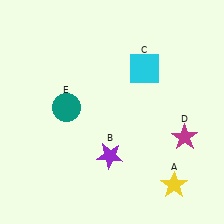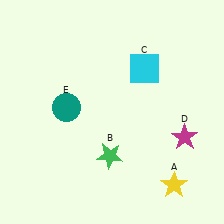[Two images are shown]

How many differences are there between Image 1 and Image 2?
There is 1 difference between the two images.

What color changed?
The star (B) changed from purple in Image 1 to green in Image 2.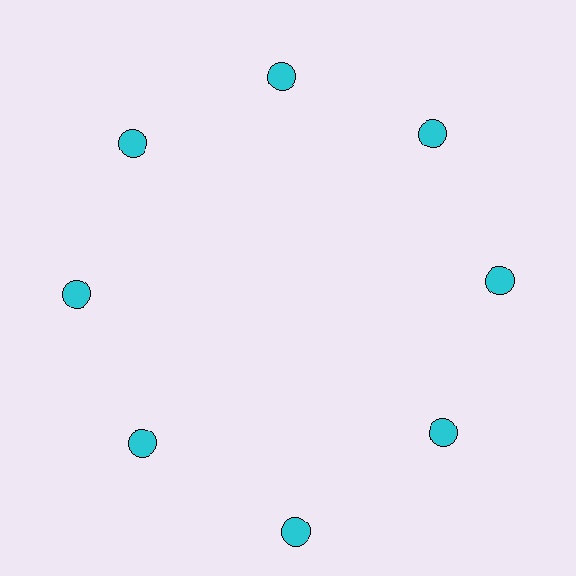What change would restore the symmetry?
The symmetry would be restored by moving it inward, back onto the ring so that all 8 circles sit at equal angles and equal distance from the center.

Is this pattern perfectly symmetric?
No. The 8 cyan circles are arranged in a ring, but one element near the 6 o'clock position is pushed outward from the center, breaking the 8-fold rotational symmetry.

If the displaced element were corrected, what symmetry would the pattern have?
It would have 8-fold rotational symmetry — the pattern would map onto itself every 45 degrees.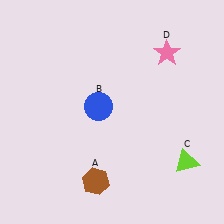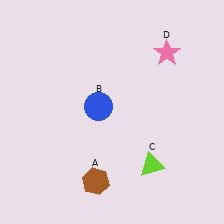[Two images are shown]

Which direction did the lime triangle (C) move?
The lime triangle (C) moved left.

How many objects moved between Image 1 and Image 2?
1 object moved between the two images.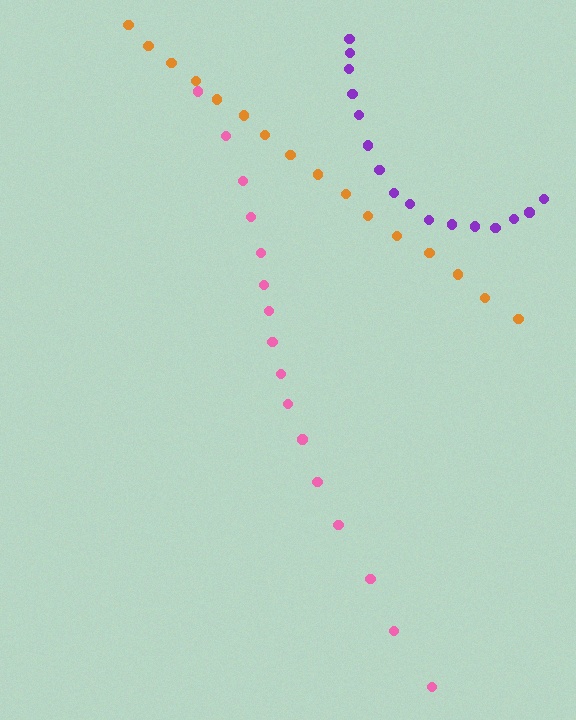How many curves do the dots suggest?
There are 3 distinct paths.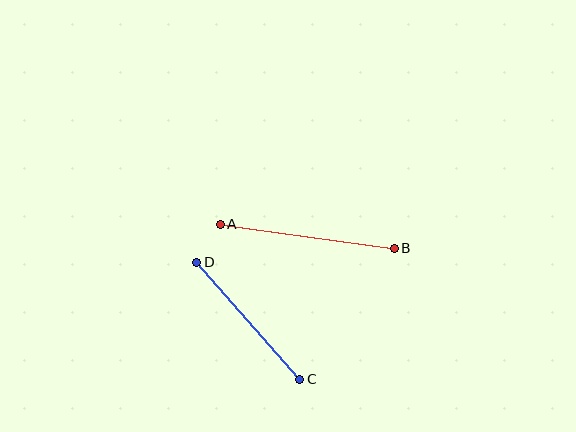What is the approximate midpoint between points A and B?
The midpoint is at approximately (307, 236) pixels.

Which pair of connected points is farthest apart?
Points A and B are farthest apart.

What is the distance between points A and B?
The distance is approximately 176 pixels.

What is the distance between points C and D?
The distance is approximately 156 pixels.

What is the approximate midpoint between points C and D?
The midpoint is at approximately (248, 321) pixels.